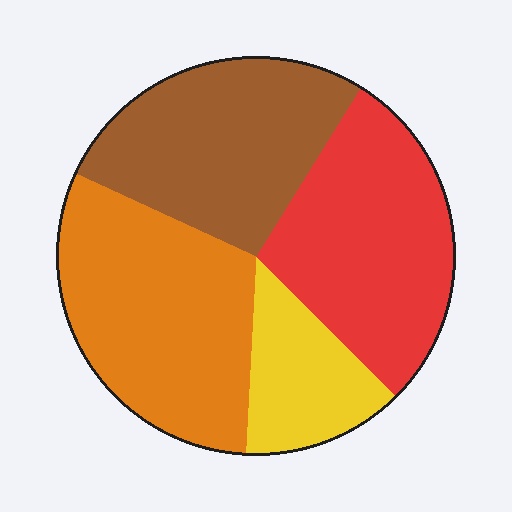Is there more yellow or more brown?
Brown.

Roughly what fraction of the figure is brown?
Brown takes up about one quarter (1/4) of the figure.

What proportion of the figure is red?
Red takes up about one quarter (1/4) of the figure.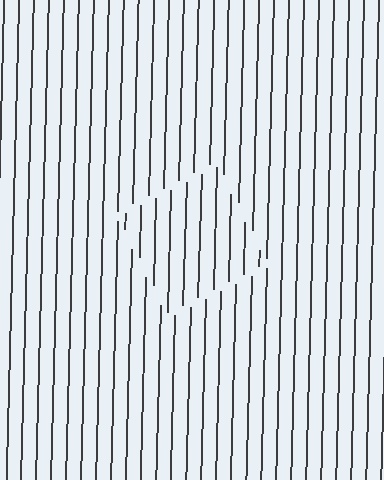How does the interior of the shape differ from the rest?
The interior of the shape contains the same grating, shifted by half a period — the contour is defined by the phase discontinuity where line-ends from the inner and outer gratings abut.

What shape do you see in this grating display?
An illusory square. The interior of the shape contains the same grating, shifted by half a period — the contour is defined by the phase discontinuity where line-ends from the inner and outer gratings abut.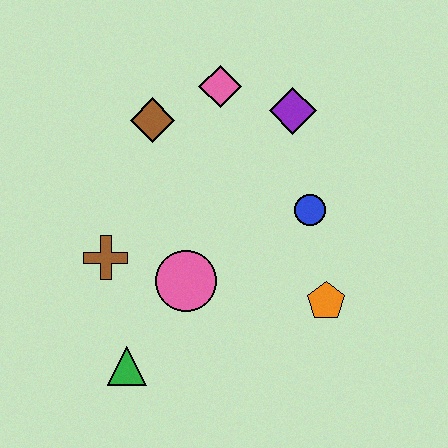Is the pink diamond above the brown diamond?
Yes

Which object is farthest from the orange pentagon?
The brown diamond is farthest from the orange pentagon.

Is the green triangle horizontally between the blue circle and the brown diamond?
No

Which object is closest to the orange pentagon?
The blue circle is closest to the orange pentagon.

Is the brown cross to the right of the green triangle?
No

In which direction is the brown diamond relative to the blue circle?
The brown diamond is to the left of the blue circle.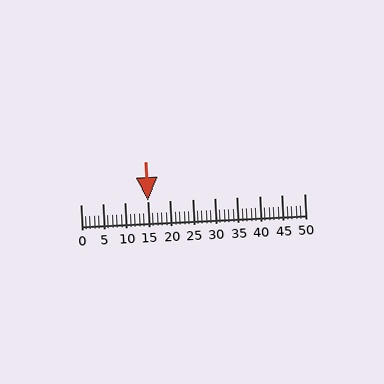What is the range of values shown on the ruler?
The ruler shows values from 0 to 50.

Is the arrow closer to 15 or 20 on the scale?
The arrow is closer to 15.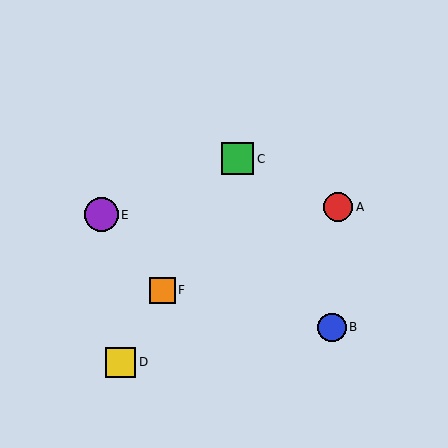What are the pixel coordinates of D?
Object D is at (121, 362).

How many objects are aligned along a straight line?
3 objects (C, D, F) are aligned along a straight line.